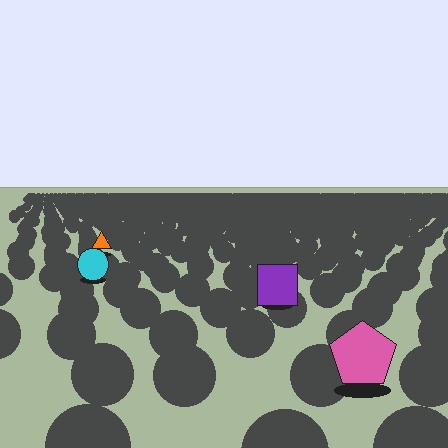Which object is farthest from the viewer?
The orange triangle is farthest from the viewer. It appears smaller and the ground texture around it is denser.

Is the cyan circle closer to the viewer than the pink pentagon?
No. The pink pentagon is closer — you can tell from the texture gradient: the ground texture is coarser near it.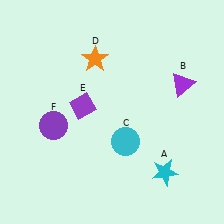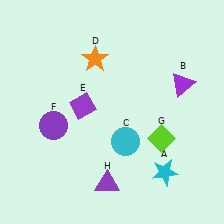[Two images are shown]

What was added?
A lime diamond (G), a purple triangle (H) were added in Image 2.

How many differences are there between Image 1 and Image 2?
There are 2 differences between the two images.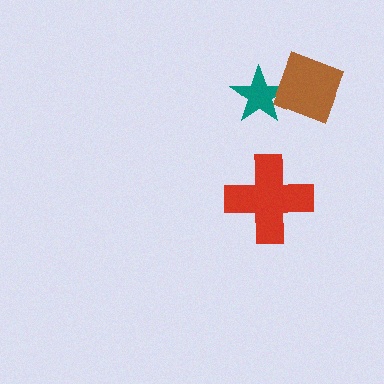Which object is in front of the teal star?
The brown square is in front of the teal star.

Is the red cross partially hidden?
No, no other shape covers it.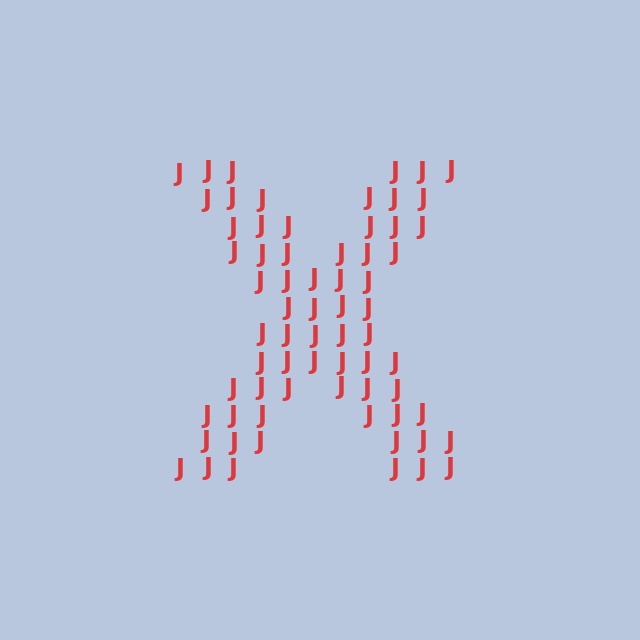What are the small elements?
The small elements are letter J's.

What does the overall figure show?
The overall figure shows the letter X.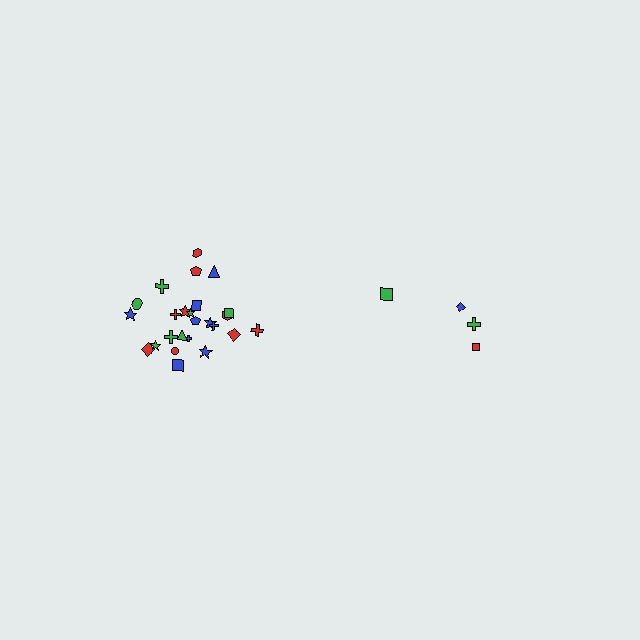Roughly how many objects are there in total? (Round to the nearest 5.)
Roughly 30 objects in total.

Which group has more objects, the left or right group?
The left group.